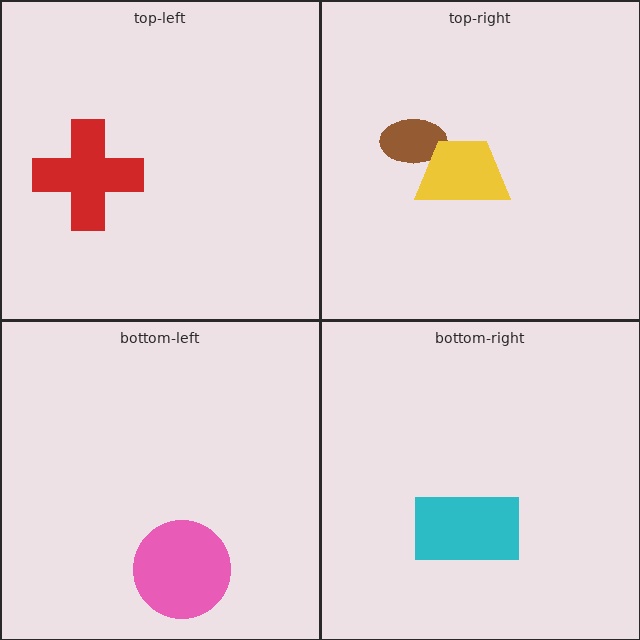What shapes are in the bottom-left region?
The pink circle.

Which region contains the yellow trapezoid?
The top-right region.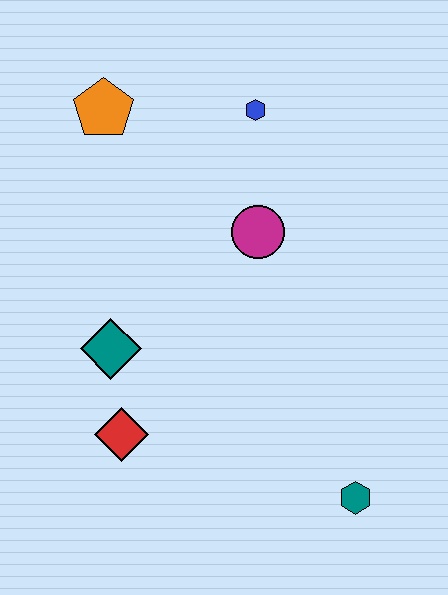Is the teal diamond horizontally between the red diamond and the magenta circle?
No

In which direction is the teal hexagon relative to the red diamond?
The teal hexagon is to the right of the red diamond.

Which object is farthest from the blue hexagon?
The teal hexagon is farthest from the blue hexagon.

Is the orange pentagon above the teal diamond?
Yes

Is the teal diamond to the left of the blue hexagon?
Yes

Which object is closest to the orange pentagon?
The blue hexagon is closest to the orange pentagon.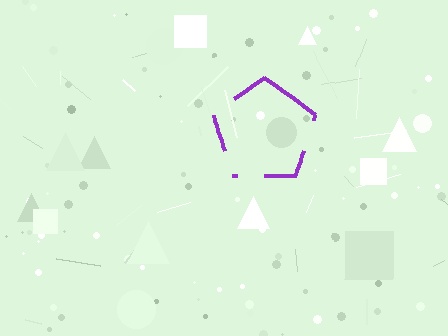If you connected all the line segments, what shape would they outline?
They would outline a pentagon.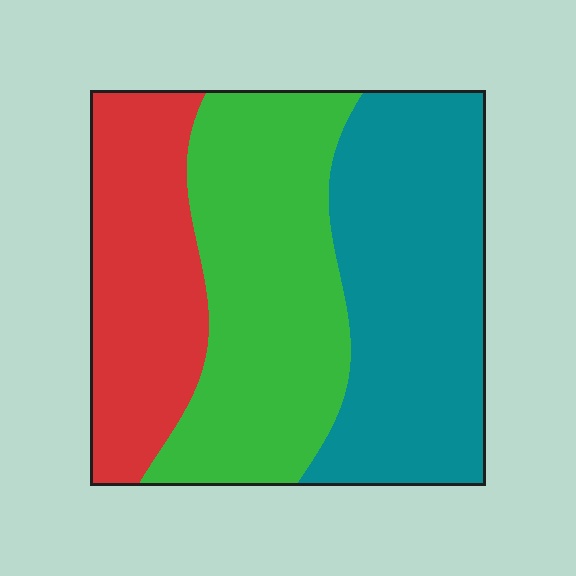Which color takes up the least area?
Red, at roughly 25%.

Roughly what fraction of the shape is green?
Green covers 37% of the shape.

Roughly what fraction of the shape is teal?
Teal covers about 40% of the shape.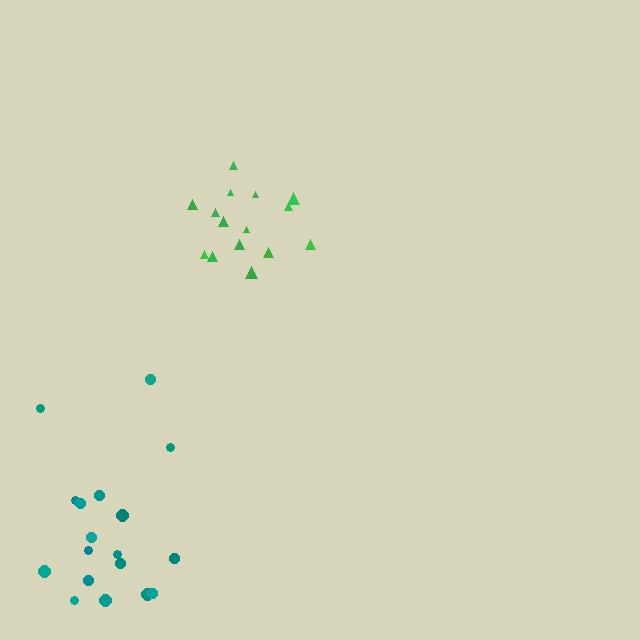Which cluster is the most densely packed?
Green.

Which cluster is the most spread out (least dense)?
Teal.